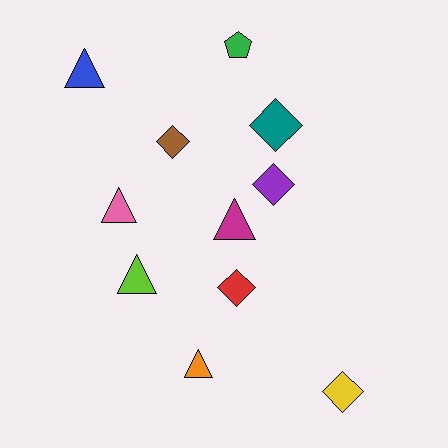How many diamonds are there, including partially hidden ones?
There are 5 diamonds.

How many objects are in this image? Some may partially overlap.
There are 11 objects.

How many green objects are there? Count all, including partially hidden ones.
There is 1 green object.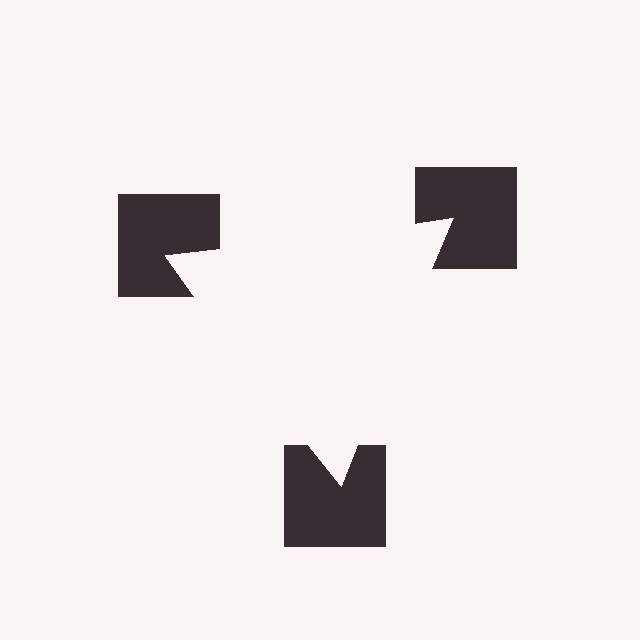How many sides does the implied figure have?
3 sides.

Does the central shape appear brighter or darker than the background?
It typically appears slightly brighter than the background, even though no actual brightness change is drawn.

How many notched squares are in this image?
There are 3 — one at each vertex of the illusory triangle.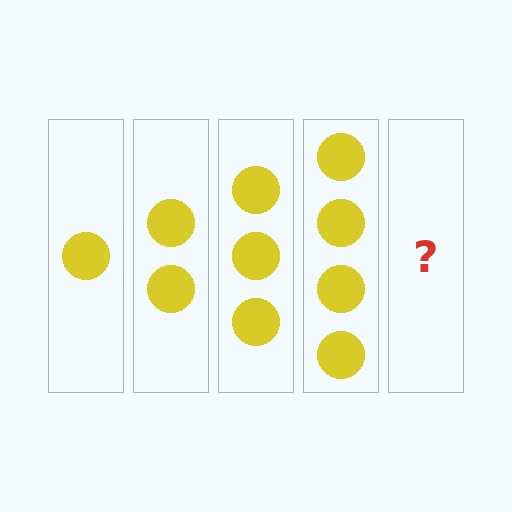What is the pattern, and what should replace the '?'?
The pattern is that each step adds one more circle. The '?' should be 5 circles.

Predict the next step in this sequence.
The next step is 5 circles.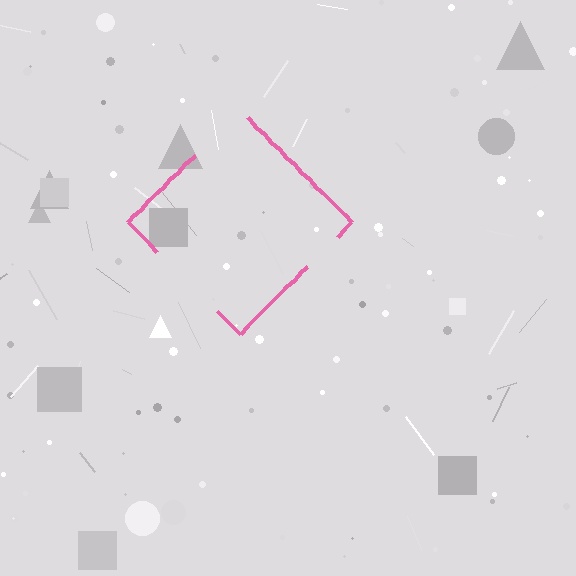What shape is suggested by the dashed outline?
The dashed outline suggests a diamond.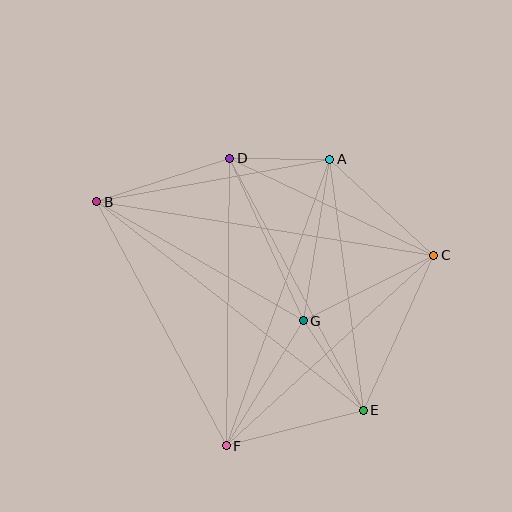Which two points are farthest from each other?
Points B and C are farthest from each other.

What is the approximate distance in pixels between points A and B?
The distance between A and B is approximately 237 pixels.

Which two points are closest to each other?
Points A and D are closest to each other.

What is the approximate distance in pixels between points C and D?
The distance between C and D is approximately 226 pixels.